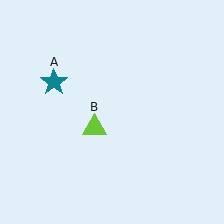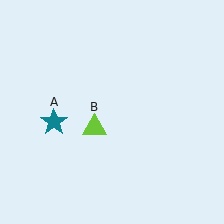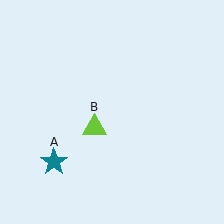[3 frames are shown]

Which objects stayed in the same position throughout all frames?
Lime triangle (object B) remained stationary.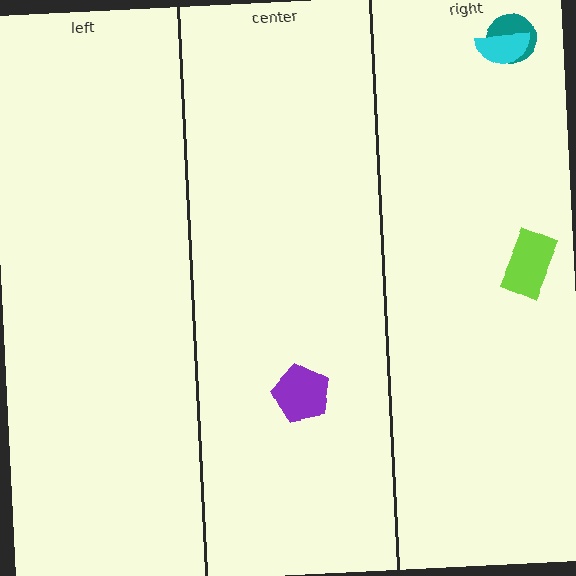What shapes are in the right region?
The teal circle, the lime rectangle, the cyan semicircle.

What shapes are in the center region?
The purple pentagon.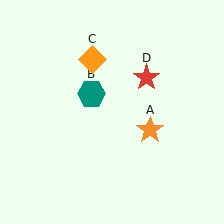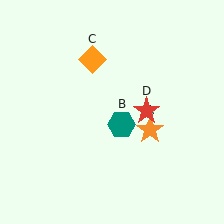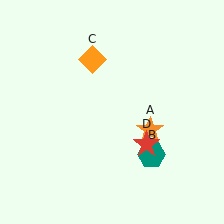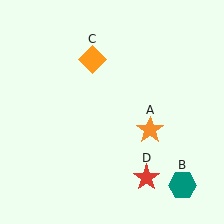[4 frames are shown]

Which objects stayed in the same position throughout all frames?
Orange star (object A) and orange diamond (object C) remained stationary.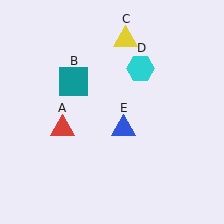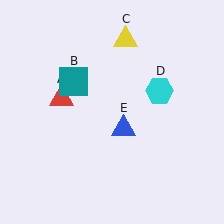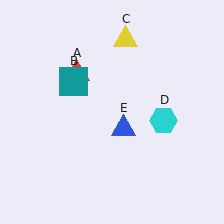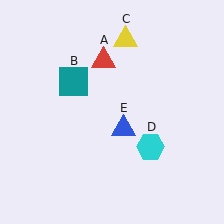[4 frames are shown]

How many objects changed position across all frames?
2 objects changed position: red triangle (object A), cyan hexagon (object D).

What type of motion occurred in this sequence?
The red triangle (object A), cyan hexagon (object D) rotated clockwise around the center of the scene.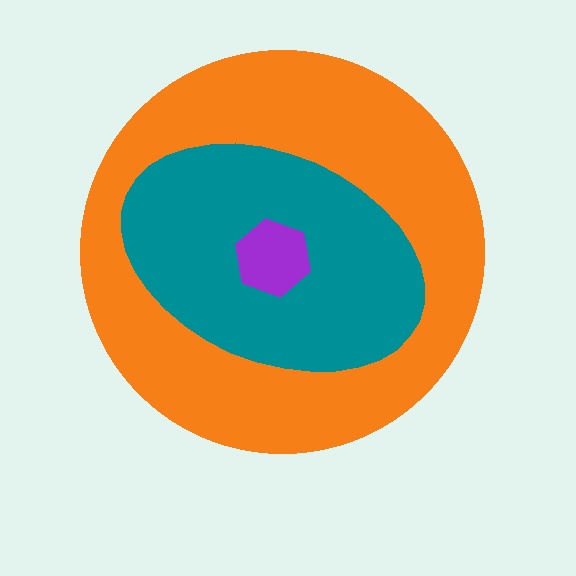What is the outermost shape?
The orange circle.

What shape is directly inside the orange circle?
The teal ellipse.